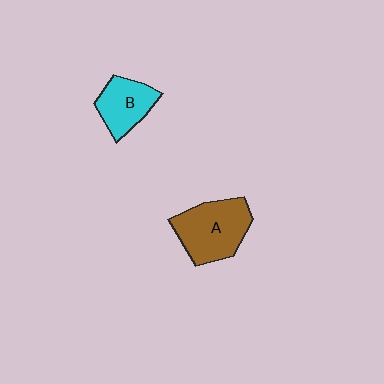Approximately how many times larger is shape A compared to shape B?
Approximately 1.5 times.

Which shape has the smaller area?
Shape B (cyan).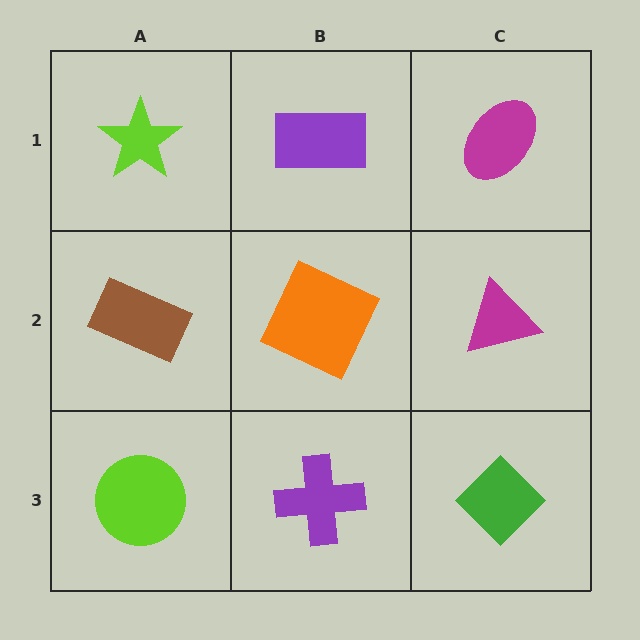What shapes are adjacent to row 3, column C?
A magenta triangle (row 2, column C), a purple cross (row 3, column B).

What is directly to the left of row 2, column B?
A brown rectangle.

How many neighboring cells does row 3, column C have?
2.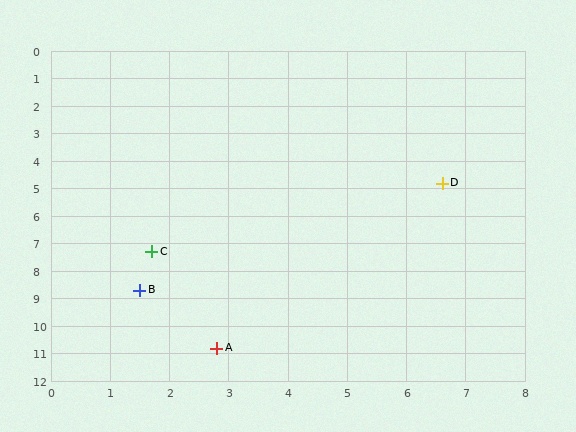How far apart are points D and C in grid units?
Points D and C are about 5.5 grid units apart.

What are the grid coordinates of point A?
Point A is at approximately (2.8, 10.8).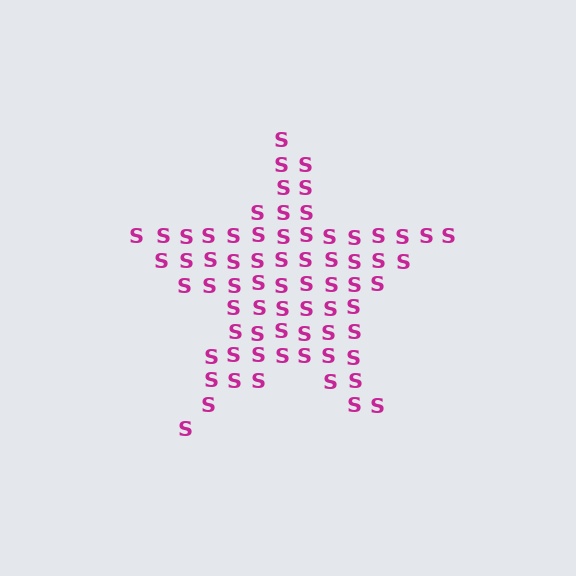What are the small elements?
The small elements are letter S's.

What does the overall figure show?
The overall figure shows a star.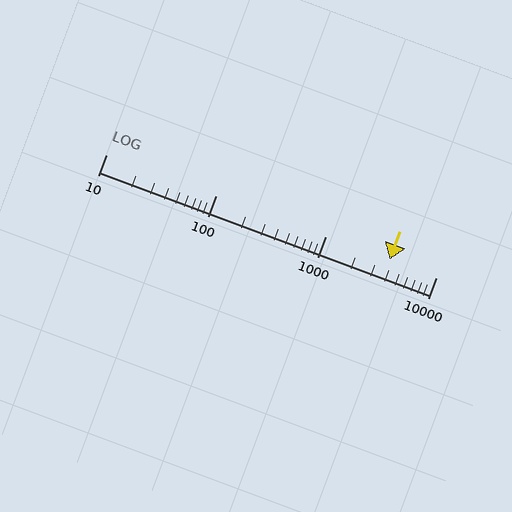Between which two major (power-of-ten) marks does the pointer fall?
The pointer is between 1000 and 10000.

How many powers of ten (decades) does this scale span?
The scale spans 3 decades, from 10 to 10000.